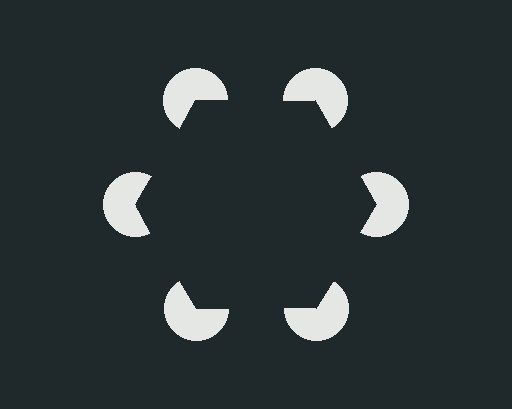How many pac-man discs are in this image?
There are 6 — one at each vertex of the illusory hexagon.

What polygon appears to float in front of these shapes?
An illusory hexagon — its edges are inferred from the aligned wedge cuts in the pac-man discs, not physically drawn.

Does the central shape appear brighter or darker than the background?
It typically appears slightly darker than the background, even though no actual brightness change is drawn.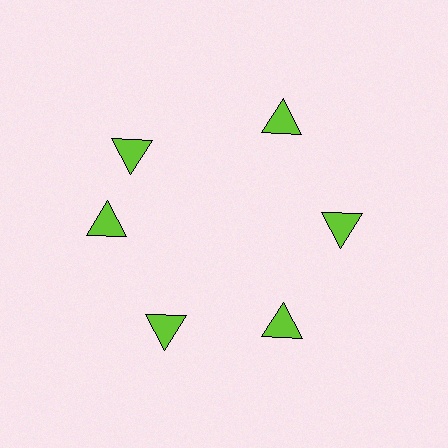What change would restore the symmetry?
The symmetry would be restored by rotating it back into even spacing with its neighbors so that all 6 triangles sit at equal angles and equal distance from the center.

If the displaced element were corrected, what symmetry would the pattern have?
It would have 6-fold rotational symmetry — the pattern would map onto itself every 60 degrees.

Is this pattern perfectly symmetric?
No. The 6 lime triangles are arranged in a ring, but one element near the 11 o'clock position is rotated out of alignment along the ring, breaking the 6-fold rotational symmetry.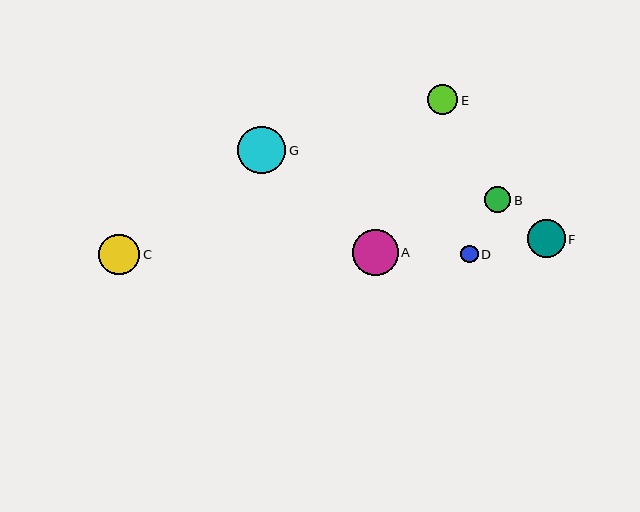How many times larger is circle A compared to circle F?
Circle A is approximately 1.2 times the size of circle F.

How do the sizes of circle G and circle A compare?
Circle G and circle A are approximately the same size.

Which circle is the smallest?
Circle D is the smallest with a size of approximately 17 pixels.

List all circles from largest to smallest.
From largest to smallest: G, A, C, F, E, B, D.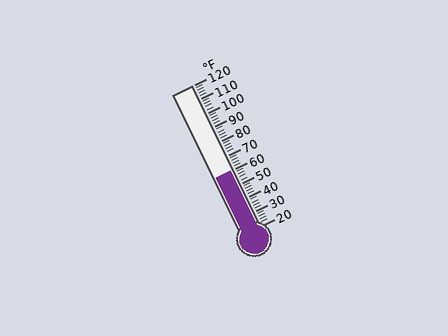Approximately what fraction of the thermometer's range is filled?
The thermometer is filled to approximately 40% of its range.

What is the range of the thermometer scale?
The thermometer scale ranges from 20°F to 120°F.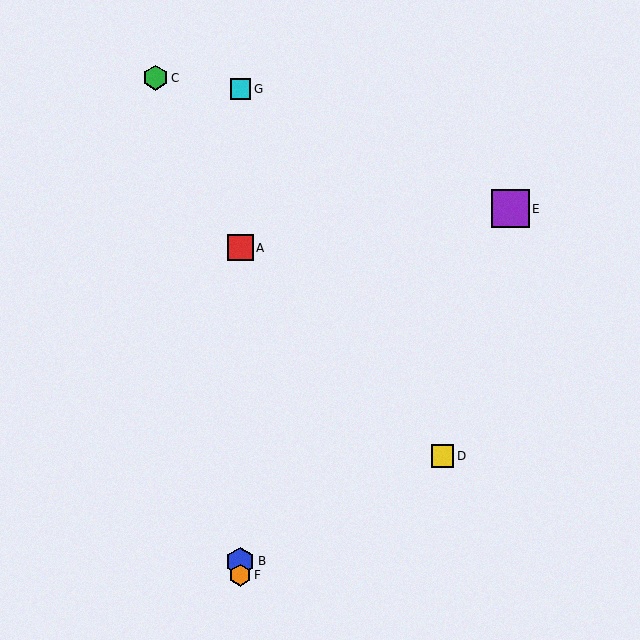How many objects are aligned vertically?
4 objects (A, B, F, G) are aligned vertically.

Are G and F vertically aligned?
Yes, both are at x≈240.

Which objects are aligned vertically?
Objects A, B, F, G are aligned vertically.